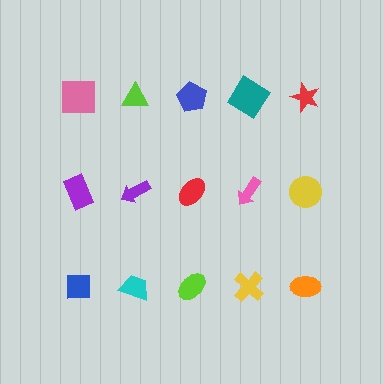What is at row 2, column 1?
A purple rectangle.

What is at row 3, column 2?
A cyan trapezoid.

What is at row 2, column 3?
A red ellipse.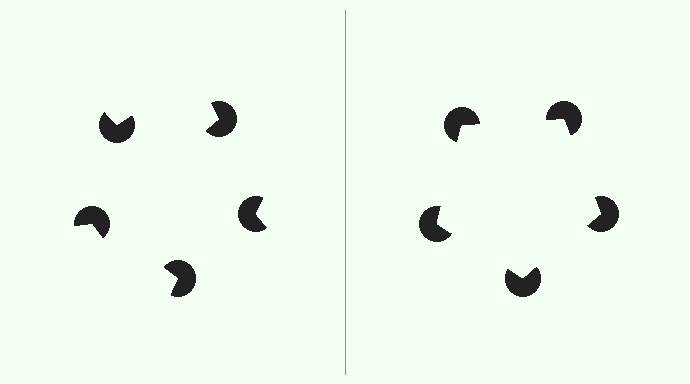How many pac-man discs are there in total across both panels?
10 — 5 on each side.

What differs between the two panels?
The pac-man discs are positioned identically on both sides; only the wedge orientations differ. On the right they align to a pentagon; on the left they are misaligned.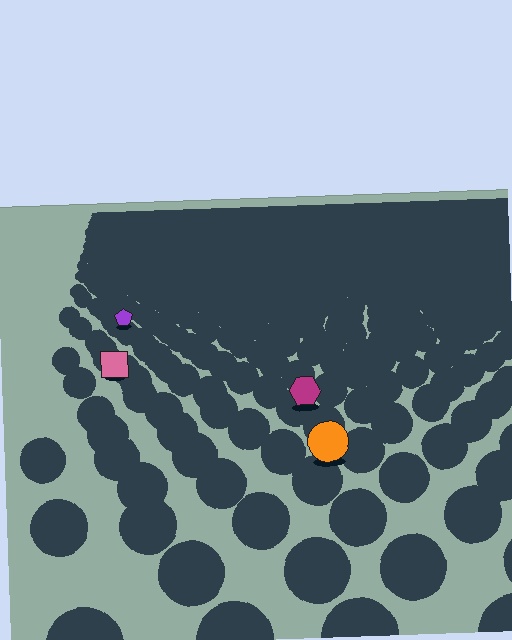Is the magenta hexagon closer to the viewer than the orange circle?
No. The orange circle is closer — you can tell from the texture gradient: the ground texture is coarser near it.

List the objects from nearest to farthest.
From nearest to farthest: the orange circle, the magenta hexagon, the pink square, the purple pentagon.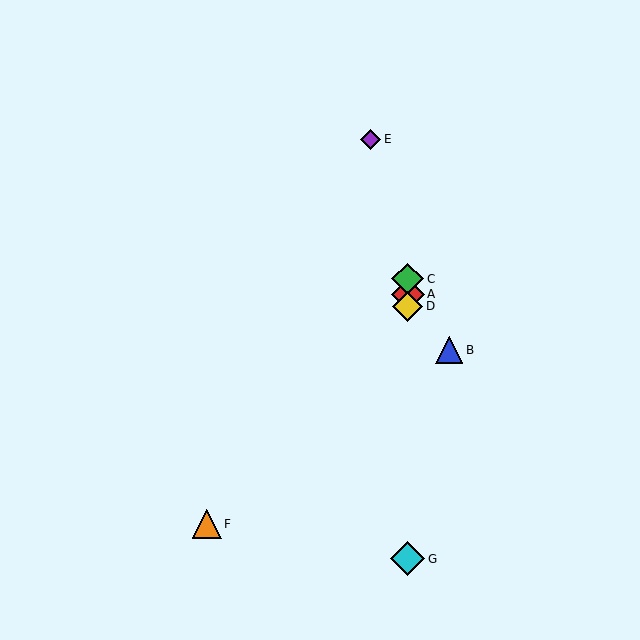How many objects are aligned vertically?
4 objects (A, C, D, G) are aligned vertically.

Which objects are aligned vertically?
Objects A, C, D, G are aligned vertically.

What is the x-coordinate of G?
Object G is at x≈408.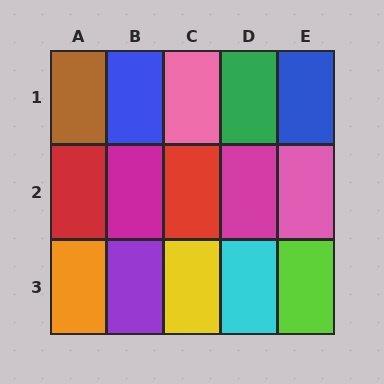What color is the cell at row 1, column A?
Brown.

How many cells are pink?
2 cells are pink.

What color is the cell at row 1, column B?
Blue.